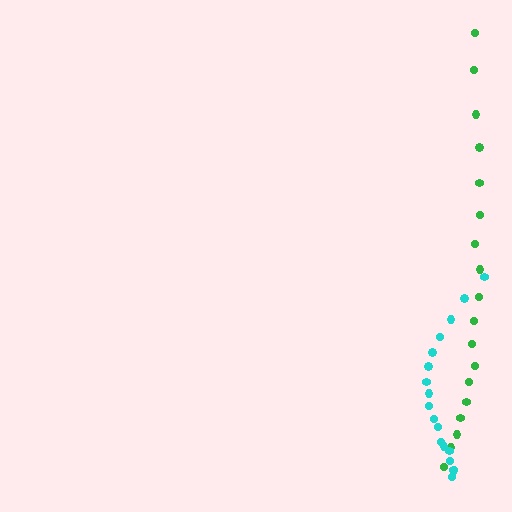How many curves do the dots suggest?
There are 2 distinct paths.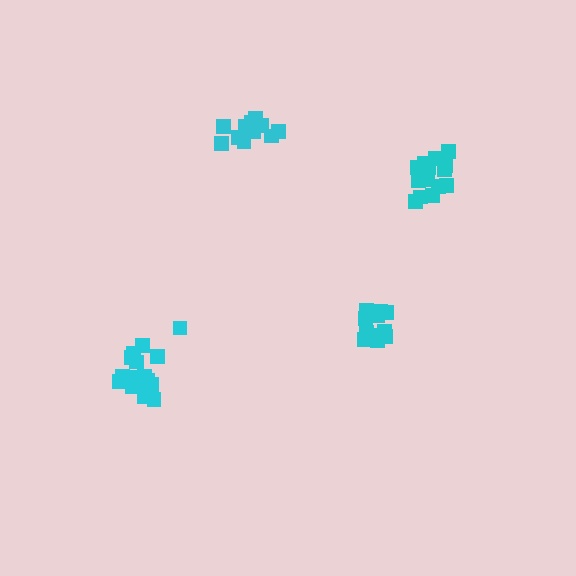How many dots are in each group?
Group 1: 13 dots, Group 2: 16 dots, Group 3: 13 dots, Group 4: 17 dots (59 total).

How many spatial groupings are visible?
There are 4 spatial groupings.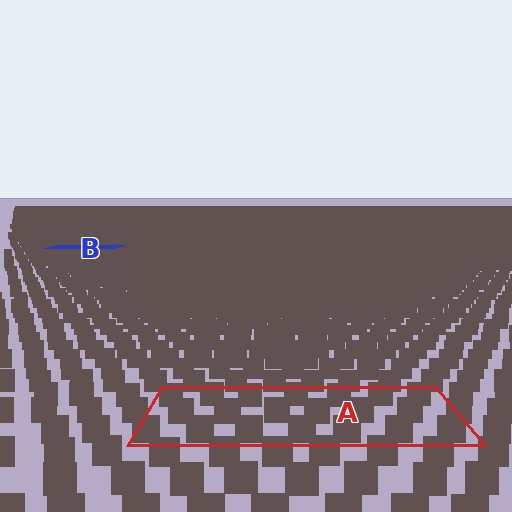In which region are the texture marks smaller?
The texture marks are smaller in region B, because it is farther away.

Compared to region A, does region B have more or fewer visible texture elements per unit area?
Region B has more texture elements per unit area — they are packed more densely because it is farther away.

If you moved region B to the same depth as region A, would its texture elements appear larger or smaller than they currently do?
They would appear larger. At a closer depth, the same texture elements are projected at a bigger on-screen size.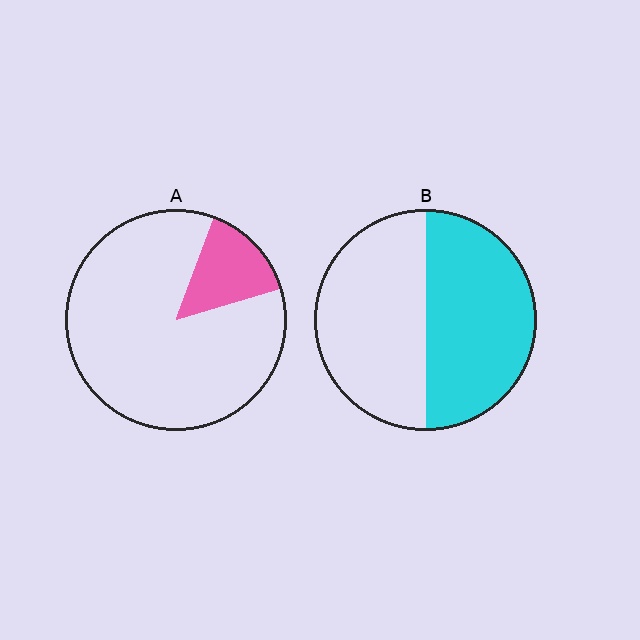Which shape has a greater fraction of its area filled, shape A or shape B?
Shape B.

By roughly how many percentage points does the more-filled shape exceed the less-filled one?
By roughly 35 percentage points (B over A).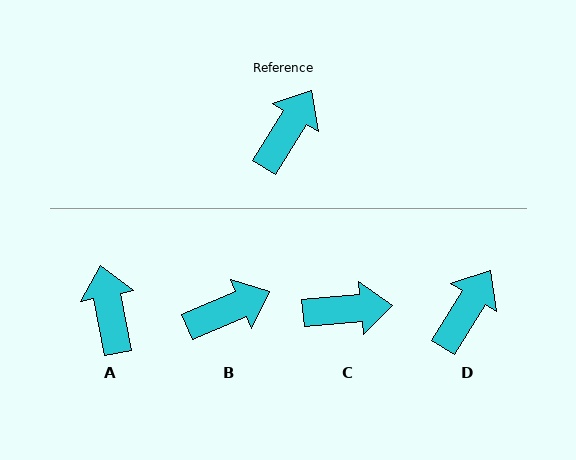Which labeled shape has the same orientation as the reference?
D.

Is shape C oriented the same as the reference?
No, it is off by about 53 degrees.